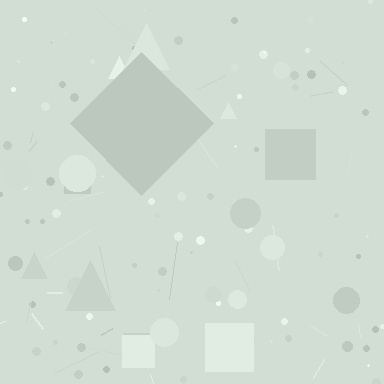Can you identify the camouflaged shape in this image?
The camouflaged shape is a diamond.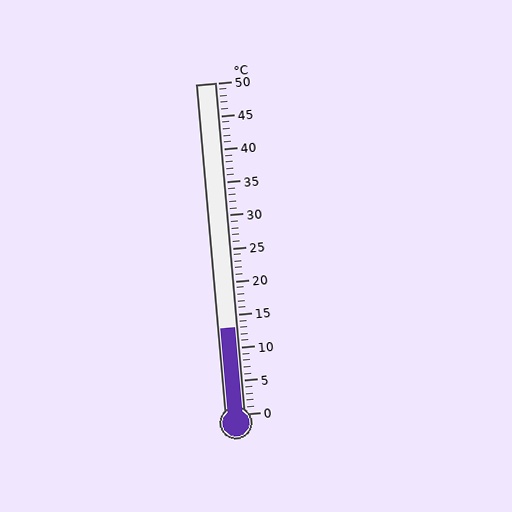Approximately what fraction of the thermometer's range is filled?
The thermometer is filled to approximately 25% of its range.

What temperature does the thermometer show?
The thermometer shows approximately 13°C.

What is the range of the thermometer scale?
The thermometer scale ranges from 0°C to 50°C.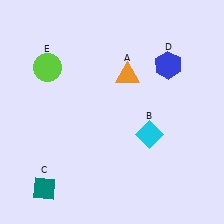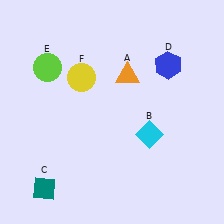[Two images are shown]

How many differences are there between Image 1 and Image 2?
There is 1 difference between the two images.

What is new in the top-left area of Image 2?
A yellow circle (F) was added in the top-left area of Image 2.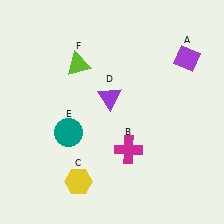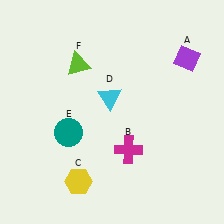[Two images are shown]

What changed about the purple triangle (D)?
In Image 1, D is purple. In Image 2, it changed to cyan.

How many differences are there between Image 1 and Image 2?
There is 1 difference between the two images.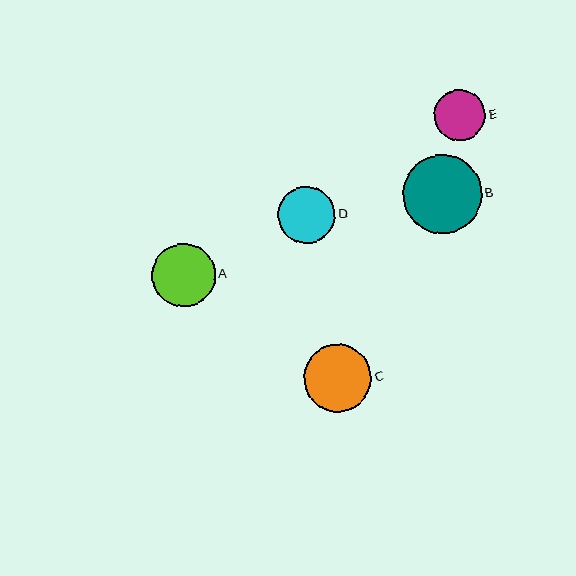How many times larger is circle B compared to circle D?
Circle B is approximately 1.4 times the size of circle D.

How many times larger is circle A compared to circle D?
Circle A is approximately 1.1 times the size of circle D.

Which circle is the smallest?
Circle E is the smallest with a size of approximately 51 pixels.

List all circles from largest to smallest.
From largest to smallest: B, C, A, D, E.